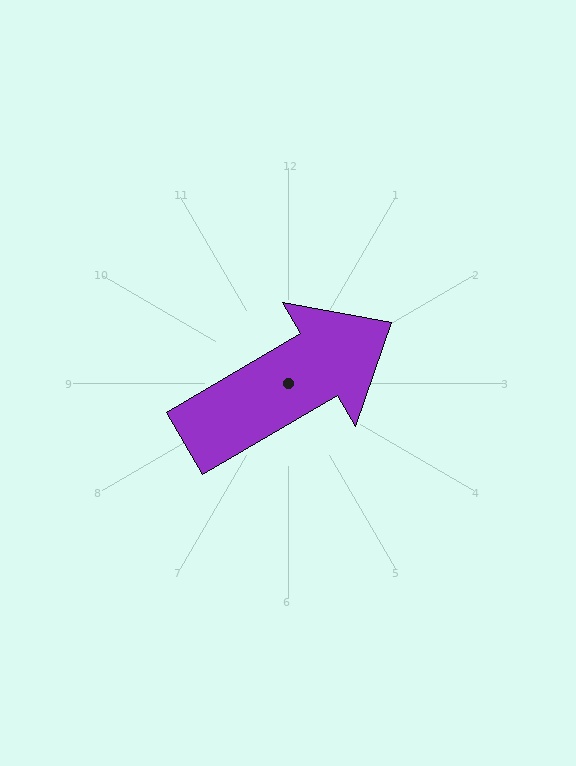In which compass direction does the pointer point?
Northeast.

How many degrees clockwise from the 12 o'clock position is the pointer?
Approximately 60 degrees.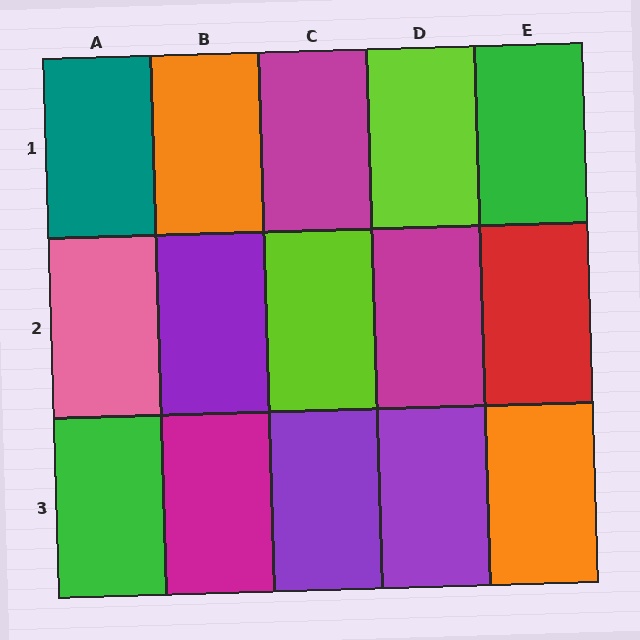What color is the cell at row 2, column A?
Pink.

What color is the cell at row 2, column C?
Lime.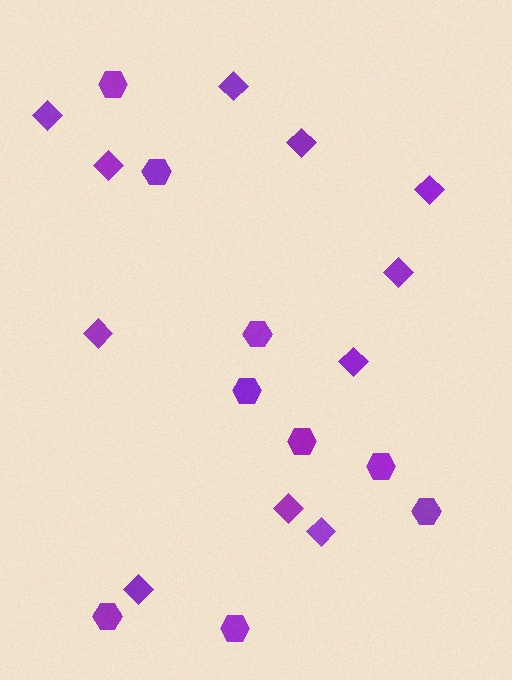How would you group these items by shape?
There are 2 groups: one group of diamonds (11) and one group of hexagons (9).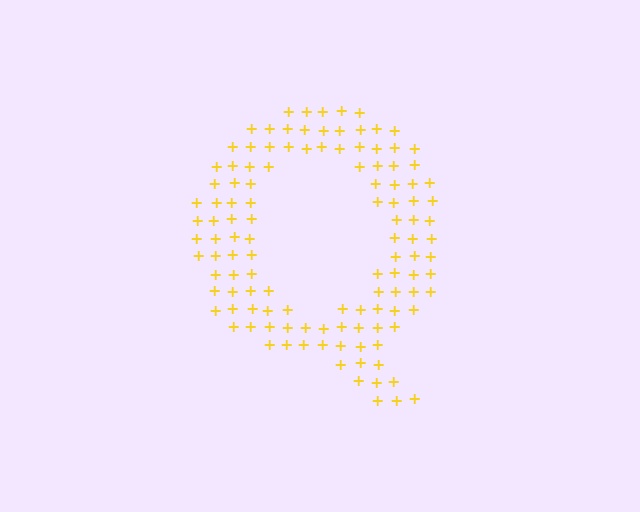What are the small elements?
The small elements are plus signs.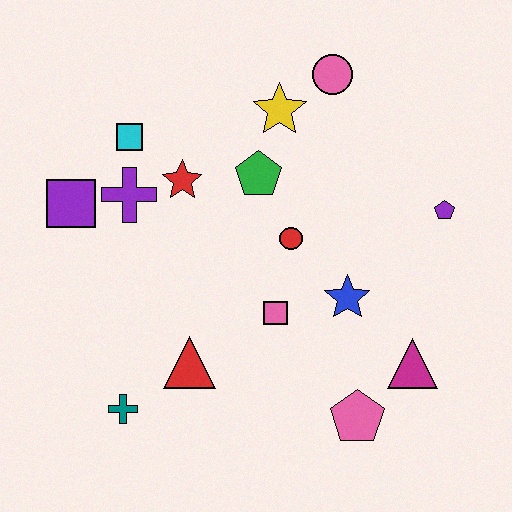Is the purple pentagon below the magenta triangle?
No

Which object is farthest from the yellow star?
The teal cross is farthest from the yellow star.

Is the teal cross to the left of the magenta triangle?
Yes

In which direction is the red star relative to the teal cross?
The red star is above the teal cross.